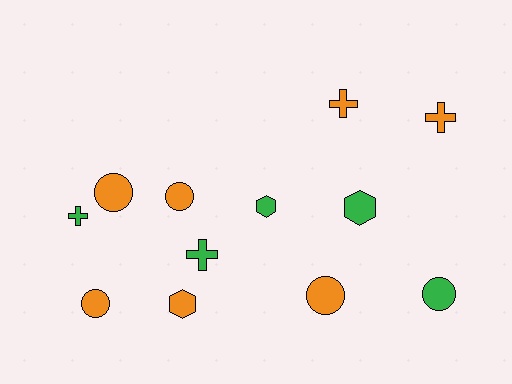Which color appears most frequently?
Orange, with 7 objects.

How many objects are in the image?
There are 12 objects.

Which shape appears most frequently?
Circle, with 5 objects.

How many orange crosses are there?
There are 2 orange crosses.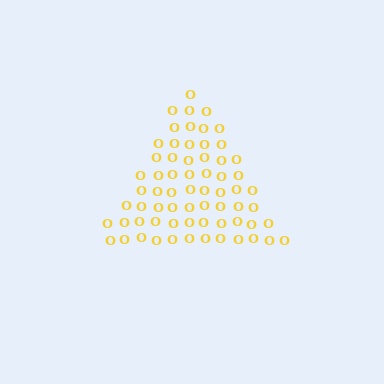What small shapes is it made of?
It is made of small letter O's.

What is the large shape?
The large shape is a triangle.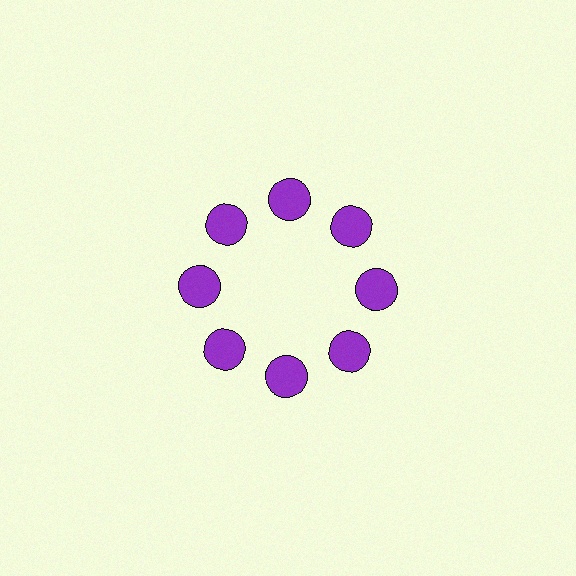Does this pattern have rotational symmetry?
Yes, this pattern has 8-fold rotational symmetry. It looks the same after rotating 45 degrees around the center.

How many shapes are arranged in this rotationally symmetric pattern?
There are 8 shapes, arranged in 8 groups of 1.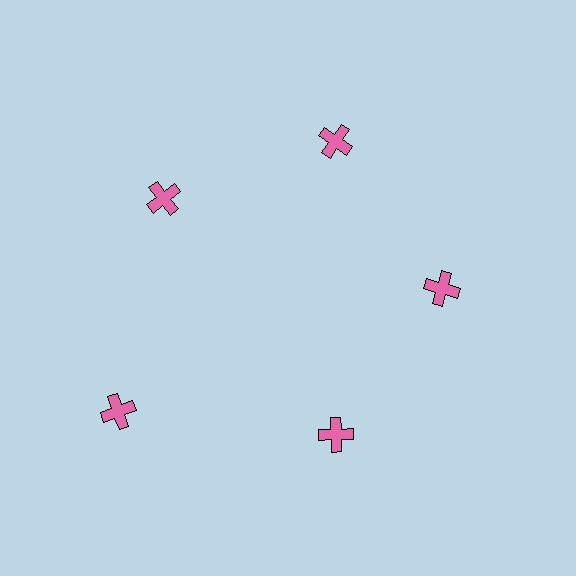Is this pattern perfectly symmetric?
No. The 5 pink crosses are arranged in a ring, but one element near the 8 o'clock position is pushed outward from the center, breaking the 5-fold rotational symmetry.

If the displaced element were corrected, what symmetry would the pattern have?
It would have 5-fold rotational symmetry — the pattern would map onto itself every 72 degrees.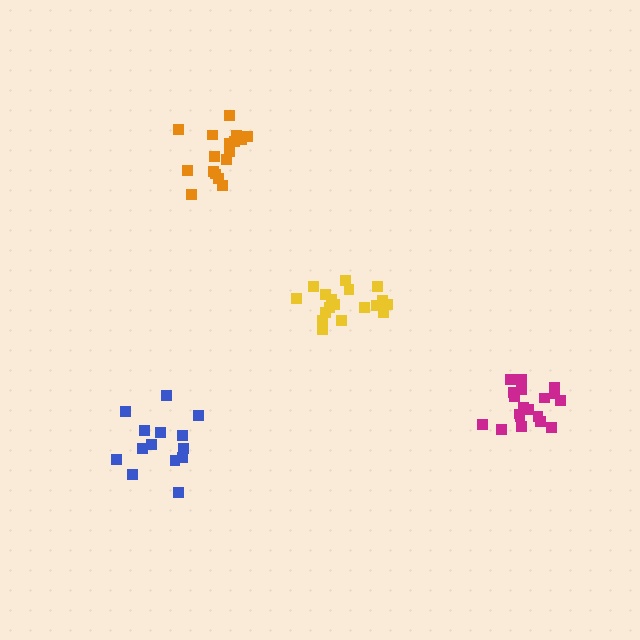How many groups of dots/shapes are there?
There are 4 groups.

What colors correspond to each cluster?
The clusters are colored: blue, yellow, orange, magenta.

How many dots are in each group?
Group 1: 14 dots, Group 2: 18 dots, Group 3: 17 dots, Group 4: 19 dots (68 total).